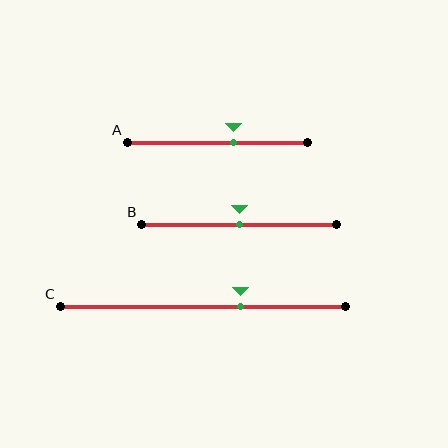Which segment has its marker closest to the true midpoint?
Segment B has its marker closest to the true midpoint.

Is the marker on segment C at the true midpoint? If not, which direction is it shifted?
No, the marker on segment C is shifted to the right by about 13% of the segment length.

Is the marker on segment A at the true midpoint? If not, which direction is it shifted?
No, the marker on segment A is shifted to the right by about 9% of the segment length.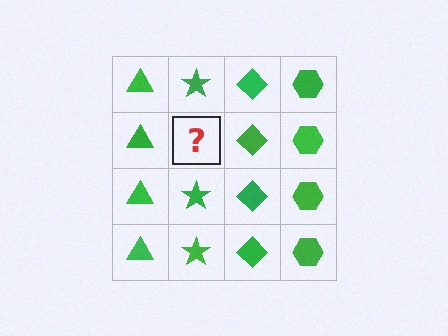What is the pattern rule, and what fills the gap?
The rule is that each column has a consistent shape. The gap should be filled with a green star.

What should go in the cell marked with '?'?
The missing cell should contain a green star.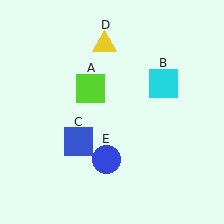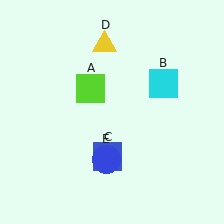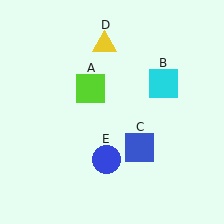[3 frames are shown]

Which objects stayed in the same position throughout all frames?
Lime square (object A) and cyan square (object B) and yellow triangle (object D) and blue circle (object E) remained stationary.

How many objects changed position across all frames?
1 object changed position: blue square (object C).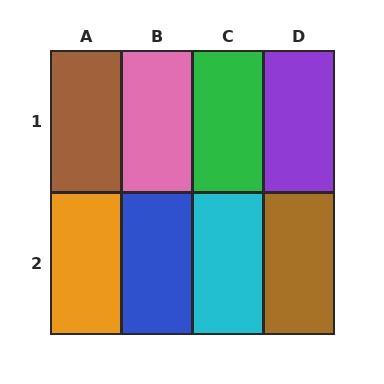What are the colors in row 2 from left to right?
Orange, blue, cyan, brown.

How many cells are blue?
1 cell is blue.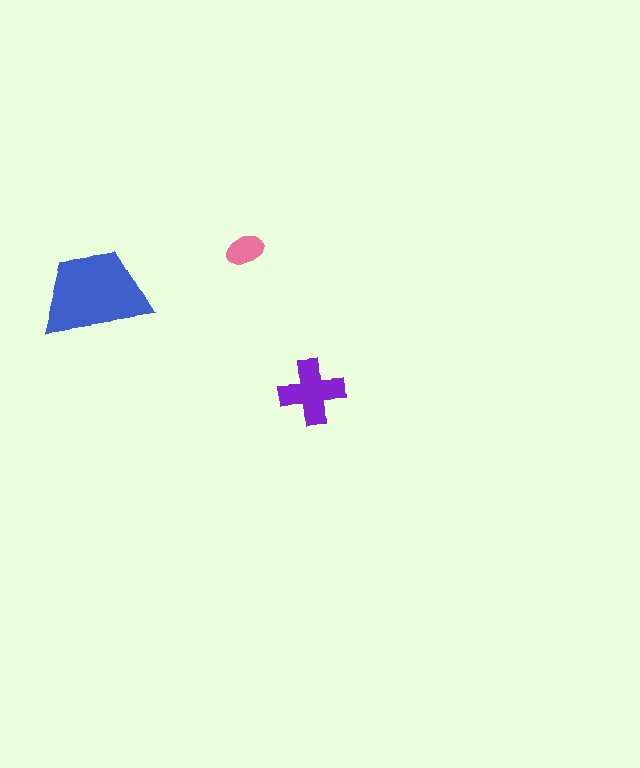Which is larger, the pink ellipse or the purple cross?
The purple cross.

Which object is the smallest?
The pink ellipse.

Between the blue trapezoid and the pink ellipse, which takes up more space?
The blue trapezoid.